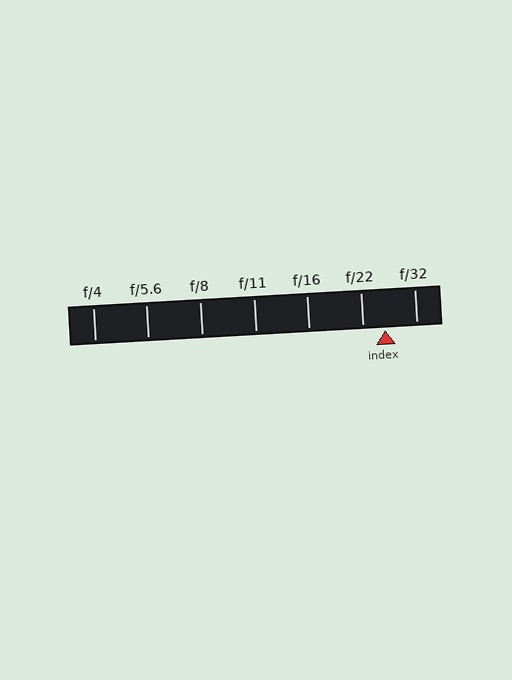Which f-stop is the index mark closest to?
The index mark is closest to f/22.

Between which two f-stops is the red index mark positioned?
The index mark is between f/22 and f/32.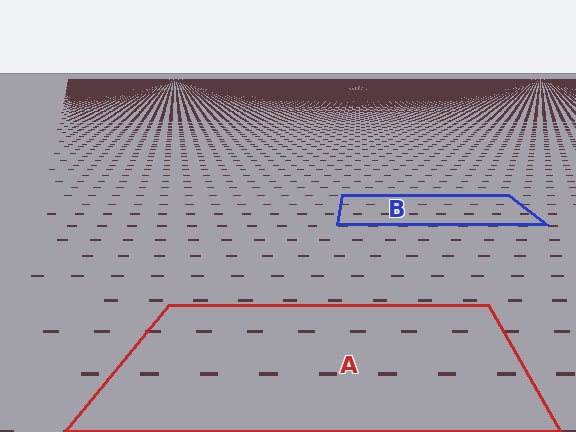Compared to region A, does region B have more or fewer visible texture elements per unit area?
Region B has more texture elements per unit area — they are packed more densely because it is farther away.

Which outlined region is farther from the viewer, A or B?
Region B is farther from the viewer — the texture elements inside it appear smaller and more densely packed.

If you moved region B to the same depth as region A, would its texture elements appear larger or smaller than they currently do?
They would appear larger. At a closer depth, the same texture elements are projected at a bigger on-screen size.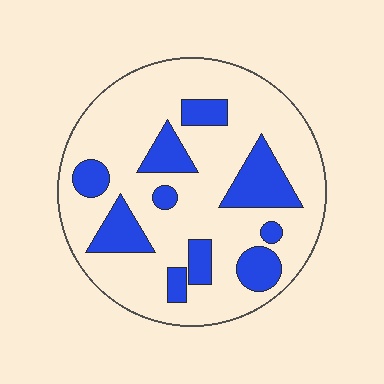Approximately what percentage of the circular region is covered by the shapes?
Approximately 25%.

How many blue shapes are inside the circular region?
10.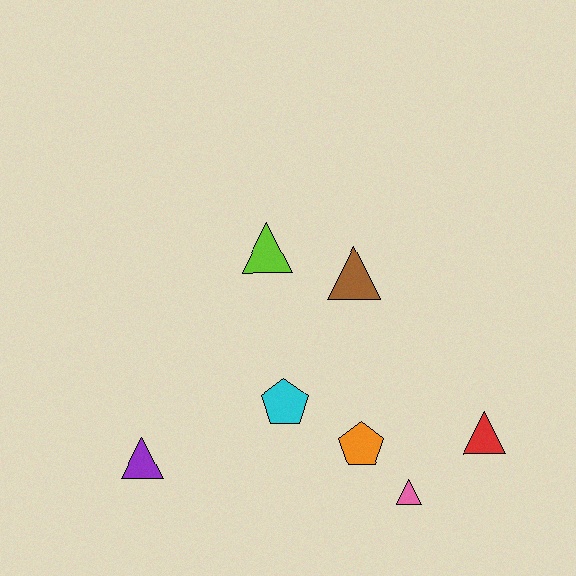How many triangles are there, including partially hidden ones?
There are 5 triangles.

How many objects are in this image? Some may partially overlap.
There are 7 objects.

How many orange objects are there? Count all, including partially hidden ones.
There is 1 orange object.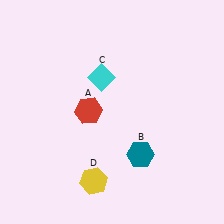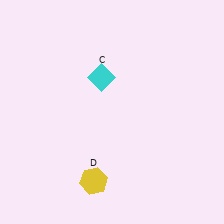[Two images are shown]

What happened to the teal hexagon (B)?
The teal hexagon (B) was removed in Image 2. It was in the bottom-right area of Image 1.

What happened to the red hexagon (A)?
The red hexagon (A) was removed in Image 2. It was in the top-left area of Image 1.